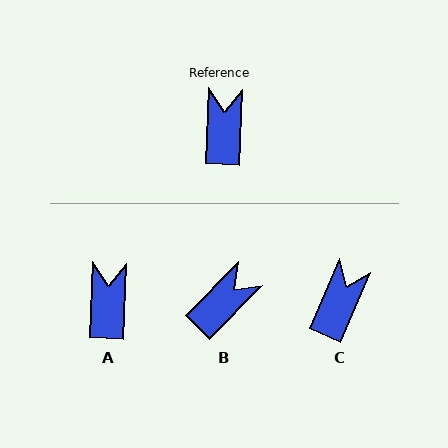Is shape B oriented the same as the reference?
No, it is off by about 42 degrees.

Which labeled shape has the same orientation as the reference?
A.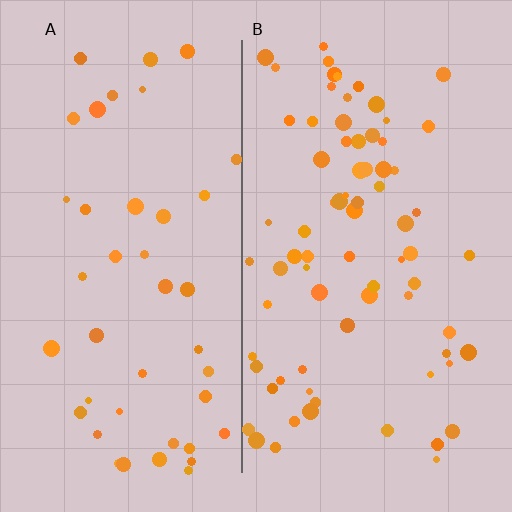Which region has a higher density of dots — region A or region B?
B (the right).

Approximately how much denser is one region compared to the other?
Approximately 1.7× — region B over region A.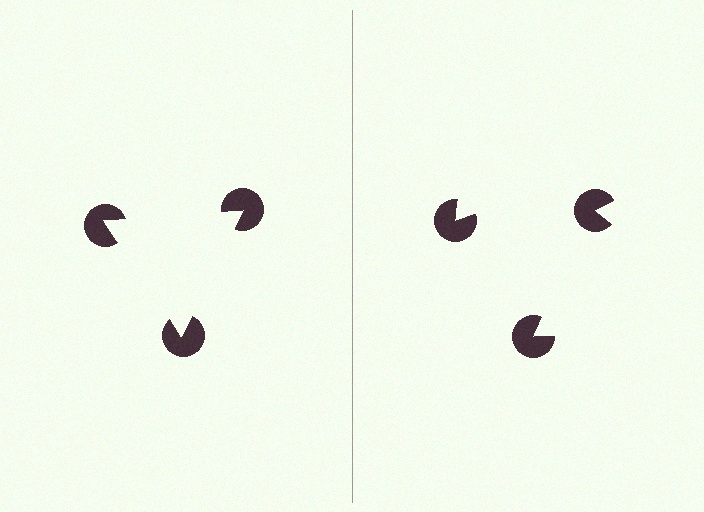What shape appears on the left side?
An illusory triangle.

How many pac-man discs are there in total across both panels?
6 — 3 on each side.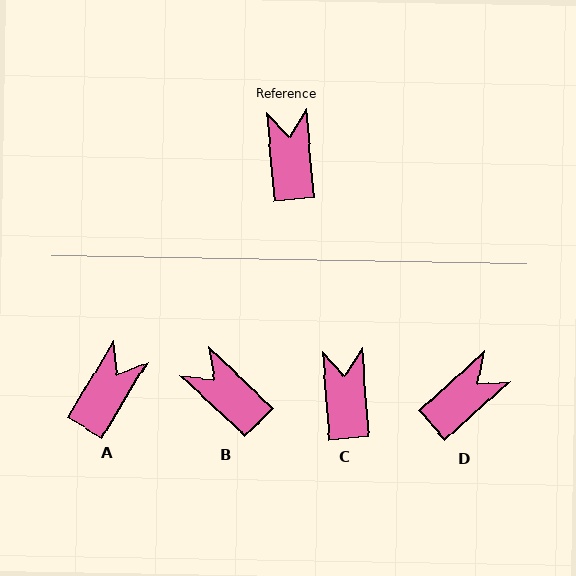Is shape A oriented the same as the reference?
No, it is off by about 36 degrees.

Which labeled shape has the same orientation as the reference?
C.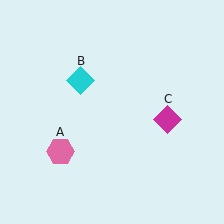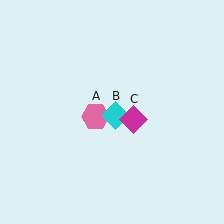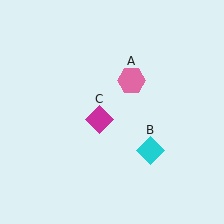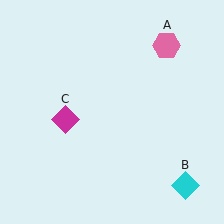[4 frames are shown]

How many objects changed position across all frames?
3 objects changed position: pink hexagon (object A), cyan diamond (object B), magenta diamond (object C).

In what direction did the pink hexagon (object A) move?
The pink hexagon (object A) moved up and to the right.